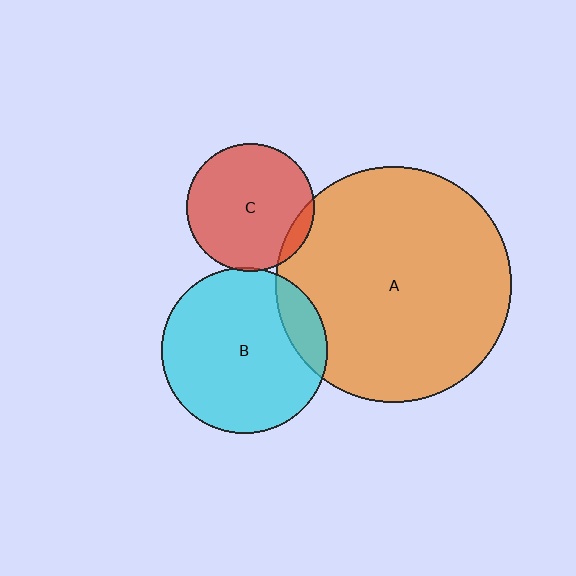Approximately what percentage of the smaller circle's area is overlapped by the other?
Approximately 5%.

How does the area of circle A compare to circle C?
Approximately 3.4 times.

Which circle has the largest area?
Circle A (orange).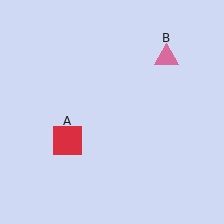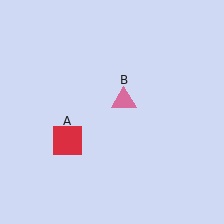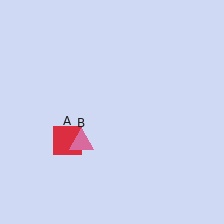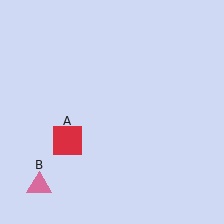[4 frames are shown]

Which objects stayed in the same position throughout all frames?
Red square (object A) remained stationary.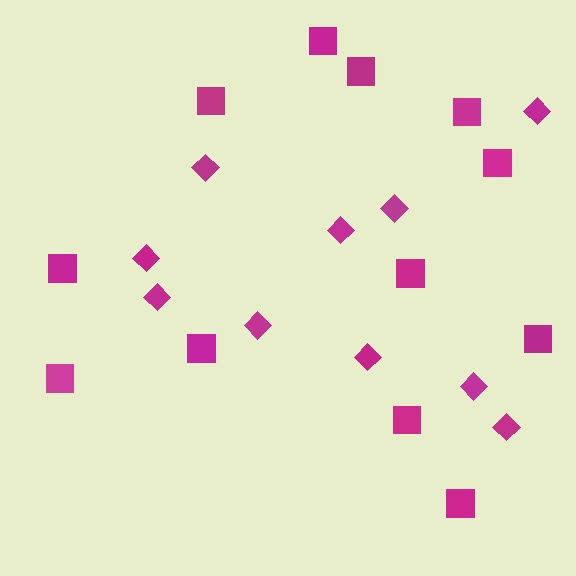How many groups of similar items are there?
There are 2 groups: one group of squares (12) and one group of diamonds (10).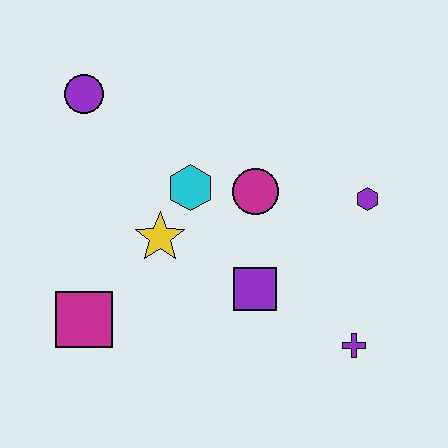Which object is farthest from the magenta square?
The purple hexagon is farthest from the magenta square.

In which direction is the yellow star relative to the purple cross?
The yellow star is to the left of the purple cross.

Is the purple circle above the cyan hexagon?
Yes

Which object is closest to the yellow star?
The cyan hexagon is closest to the yellow star.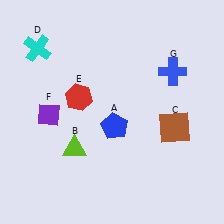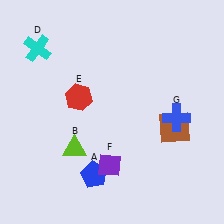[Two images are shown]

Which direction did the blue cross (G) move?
The blue cross (G) moved down.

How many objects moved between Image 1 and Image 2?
3 objects moved between the two images.